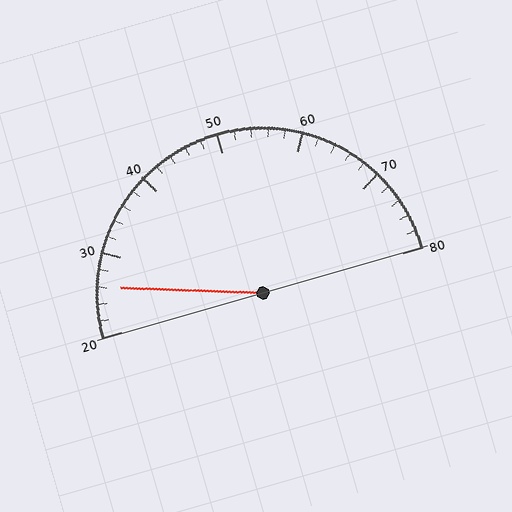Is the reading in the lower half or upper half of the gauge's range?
The reading is in the lower half of the range (20 to 80).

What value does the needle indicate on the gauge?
The needle indicates approximately 26.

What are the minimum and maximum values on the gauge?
The gauge ranges from 20 to 80.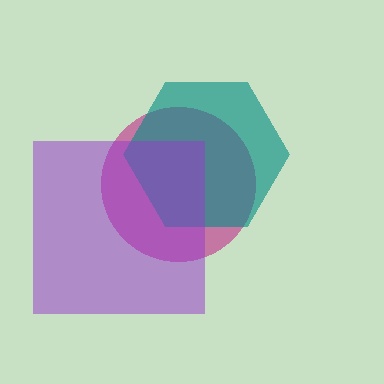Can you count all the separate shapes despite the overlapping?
Yes, there are 3 separate shapes.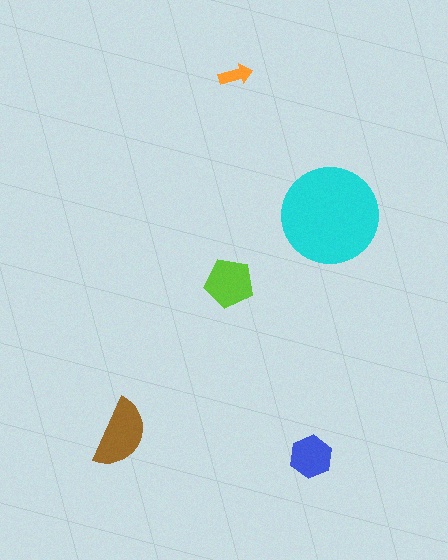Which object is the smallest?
The orange arrow.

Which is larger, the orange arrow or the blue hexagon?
The blue hexagon.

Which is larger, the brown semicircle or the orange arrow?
The brown semicircle.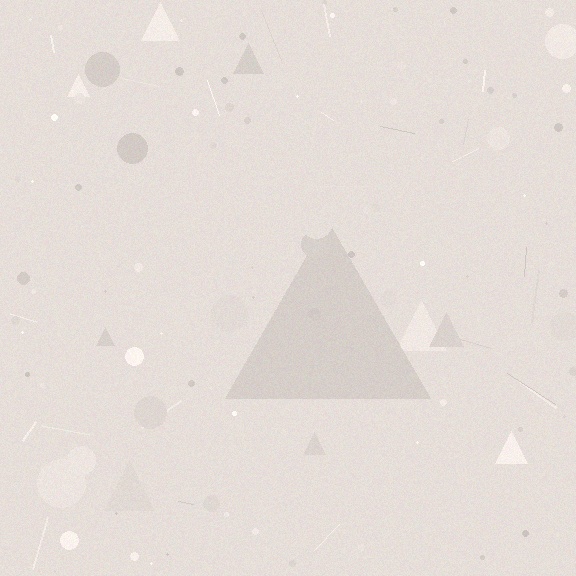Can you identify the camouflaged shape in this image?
The camouflaged shape is a triangle.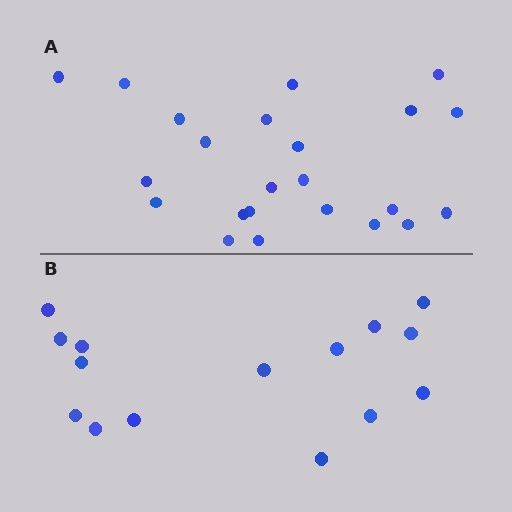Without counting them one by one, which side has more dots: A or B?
Region A (the top region) has more dots.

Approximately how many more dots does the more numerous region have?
Region A has roughly 8 or so more dots than region B.